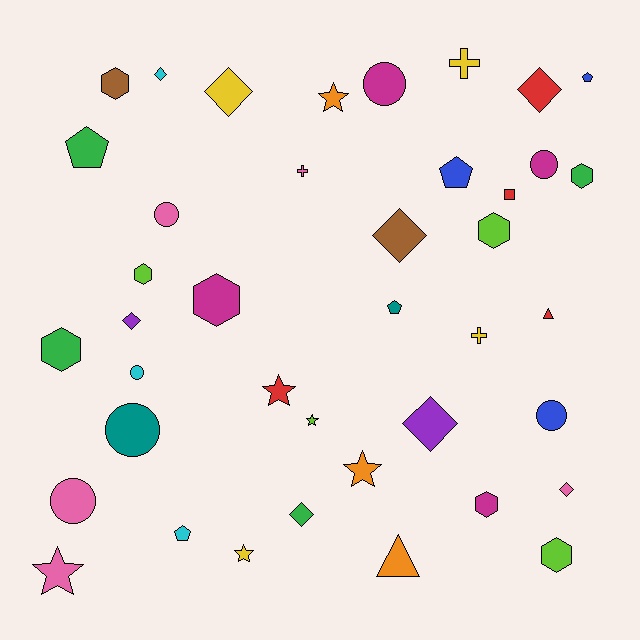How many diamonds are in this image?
There are 8 diamonds.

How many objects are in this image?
There are 40 objects.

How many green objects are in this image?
There are 4 green objects.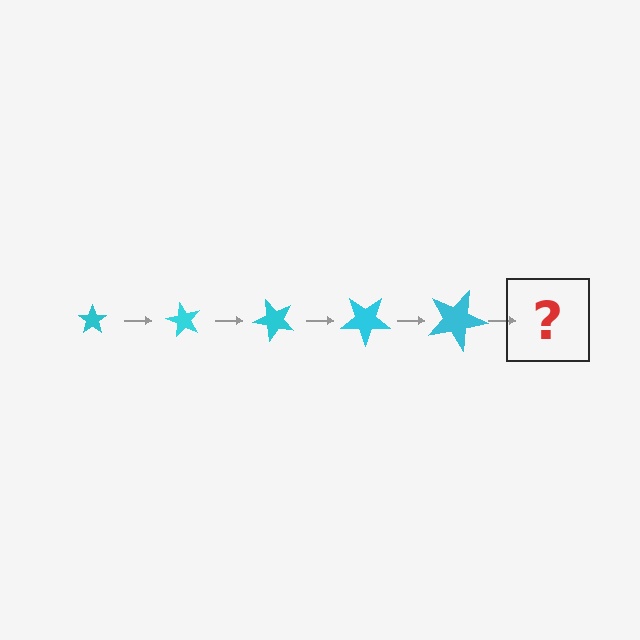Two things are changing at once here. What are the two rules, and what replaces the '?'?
The two rules are that the star grows larger each step and it rotates 60 degrees each step. The '?' should be a star, larger than the previous one and rotated 300 degrees from the start.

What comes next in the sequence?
The next element should be a star, larger than the previous one and rotated 300 degrees from the start.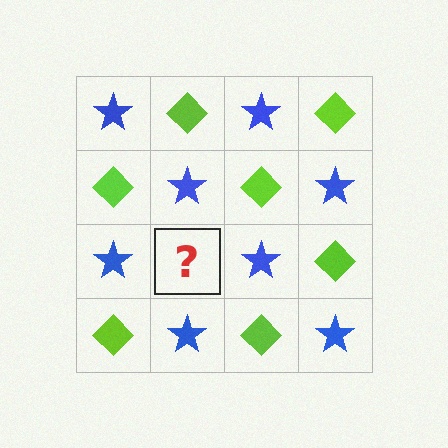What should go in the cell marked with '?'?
The missing cell should contain a lime diamond.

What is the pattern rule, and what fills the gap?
The rule is that it alternates blue star and lime diamond in a checkerboard pattern. The gap should be filled with a lime diamond.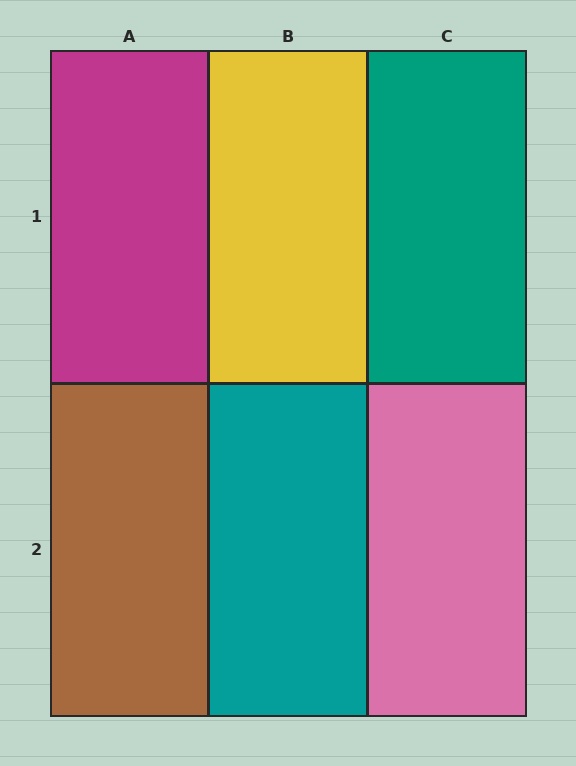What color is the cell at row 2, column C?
Pink.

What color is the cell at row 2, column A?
Brown.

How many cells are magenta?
1 cell is magenta.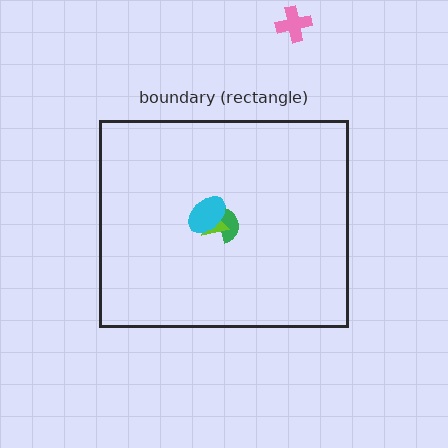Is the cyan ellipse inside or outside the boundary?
Inside.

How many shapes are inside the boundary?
3 inside, 1 outside.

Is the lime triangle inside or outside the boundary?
Inside.